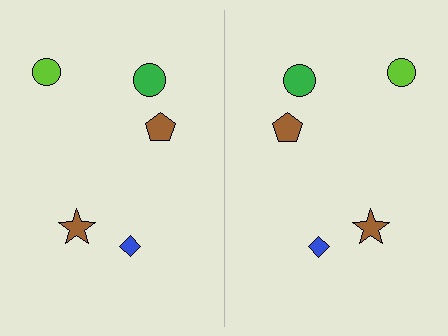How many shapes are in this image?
There are 10 shapes in this image.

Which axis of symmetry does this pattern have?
The pattern has a vertical axis of symmetry running through the center of the image.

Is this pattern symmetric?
Yes, this pattern has bilateral (reflection) symmetry.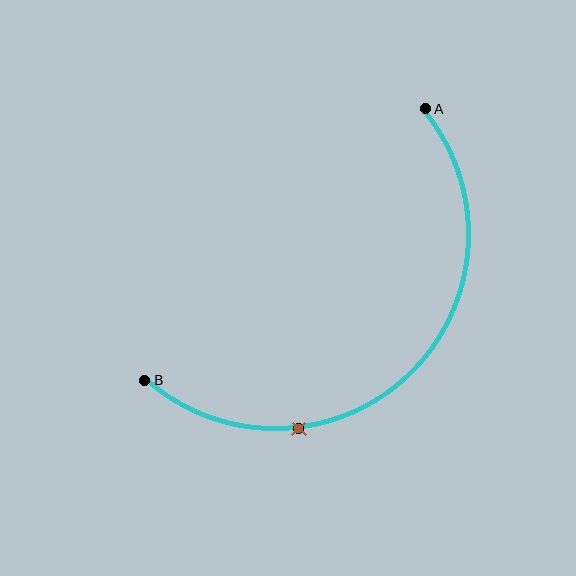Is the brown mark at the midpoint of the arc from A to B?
No. The brown mark lies on the arc but is closer to endpoint B. The arc midpoint would be at the point on the curve equidistant along the arc from both A and B.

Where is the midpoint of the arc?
The arc midpoint is the point on the curve farthest from the straight line joining A and B. It sits below and to the right of that line.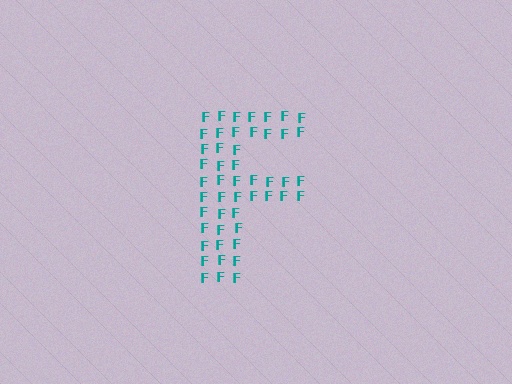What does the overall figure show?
The overall figure shows the letter F.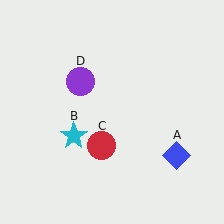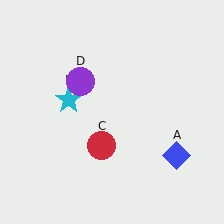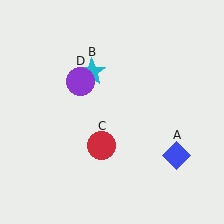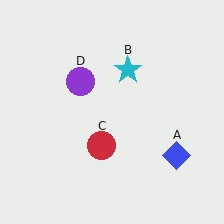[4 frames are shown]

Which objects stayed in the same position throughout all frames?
Blue diamond (object A) and red circle (object C) and purple circle (object D) remained stationary.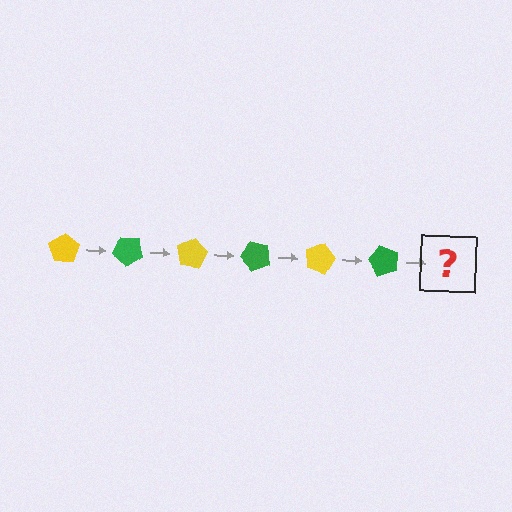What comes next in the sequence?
The next element should be a yellow pentagon, rotated 240 degrees from the start.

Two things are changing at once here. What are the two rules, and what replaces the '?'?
The two rules are that it rotates 40 degrees each step and the color cycles through yellow and green. The '?' should be a yellow pentagon, rotated 240 degrees from the start.